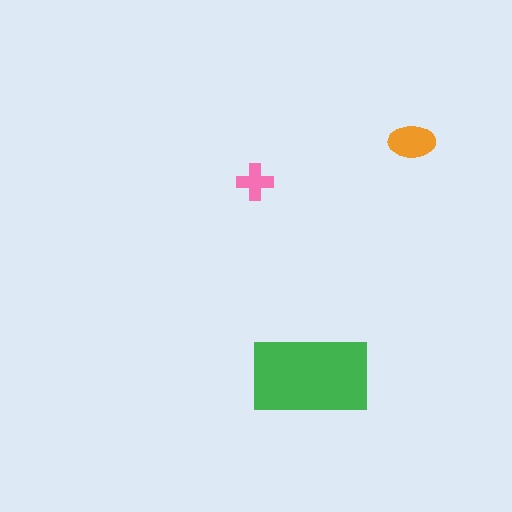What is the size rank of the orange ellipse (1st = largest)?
2nd.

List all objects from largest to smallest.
The green rectangle, the orange ellipse, the pink cross.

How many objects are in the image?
There are 3 objects in the image.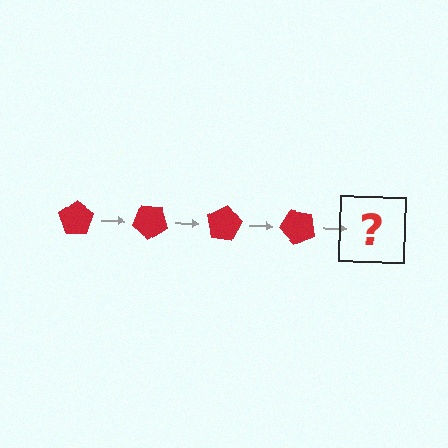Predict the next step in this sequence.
The next step is a red pentagon rotated 160 degrees.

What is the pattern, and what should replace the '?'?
The pattern is that the pentagon rotates 40 degrees each step. The '?' should be a red pentagon rotated 160 degrees.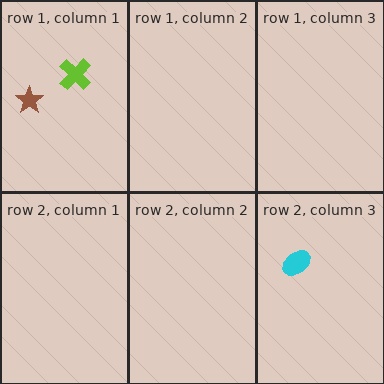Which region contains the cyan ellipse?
The row 2, column 3 region.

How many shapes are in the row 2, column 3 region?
1.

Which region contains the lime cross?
The row 1, column 1 region.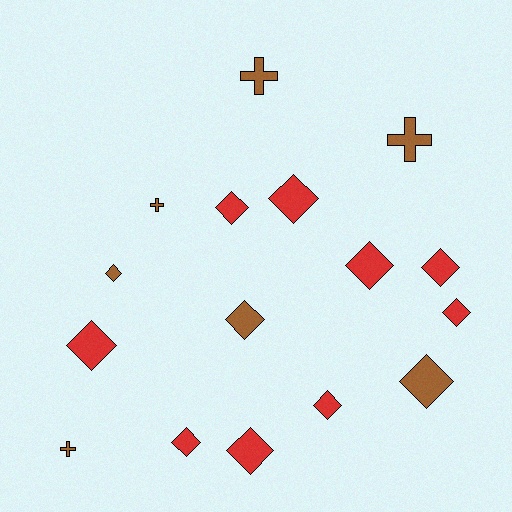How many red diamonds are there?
There are 9 red diamonds.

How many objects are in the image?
There are 16 objects.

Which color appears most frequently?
Red, with 9 objects.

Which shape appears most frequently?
Diamond, with 12 objects.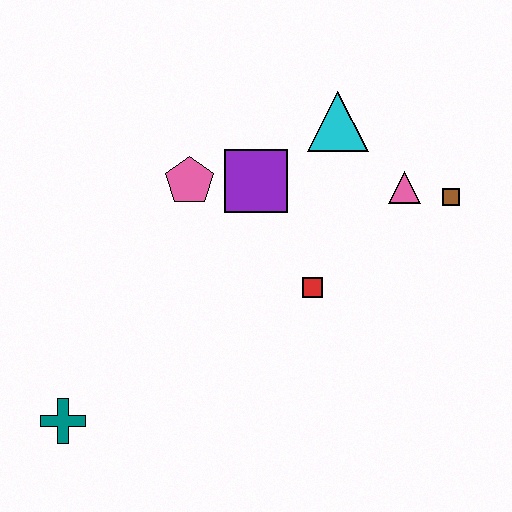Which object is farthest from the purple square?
The teal cross is farthest from the purple square.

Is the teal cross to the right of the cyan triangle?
No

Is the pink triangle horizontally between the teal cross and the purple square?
No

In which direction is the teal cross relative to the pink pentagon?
The teal cross is below the pink pentagon.